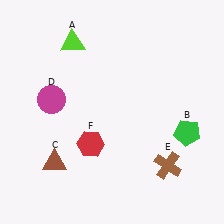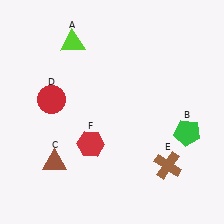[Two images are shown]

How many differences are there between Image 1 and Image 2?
There is 1 difference between the two images.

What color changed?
The circle (D) changed from magenta in Image 1 to red in Image 2.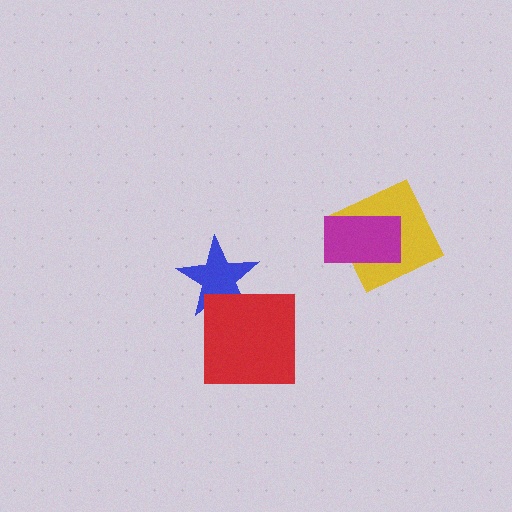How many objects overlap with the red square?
1 object overlaps with the red square.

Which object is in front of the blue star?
The red square is in front of the blue star.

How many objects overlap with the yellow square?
1 object overlaps with the yellow square.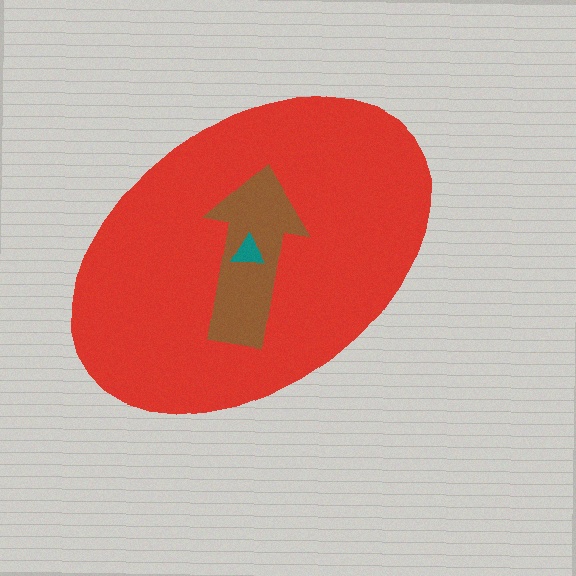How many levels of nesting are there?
3.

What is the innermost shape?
The teal triangle.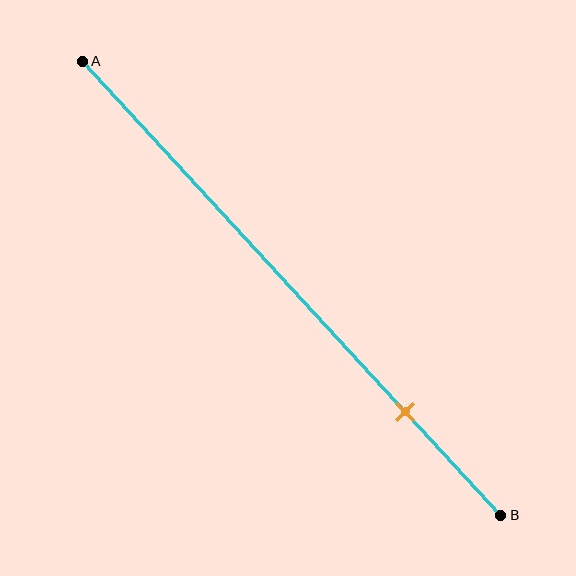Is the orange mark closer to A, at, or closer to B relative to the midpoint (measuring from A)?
The orange mark is closer to point B than the midpoint of segment AB.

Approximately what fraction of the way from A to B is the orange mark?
The orange mark is approximately 75% of the way from A to B.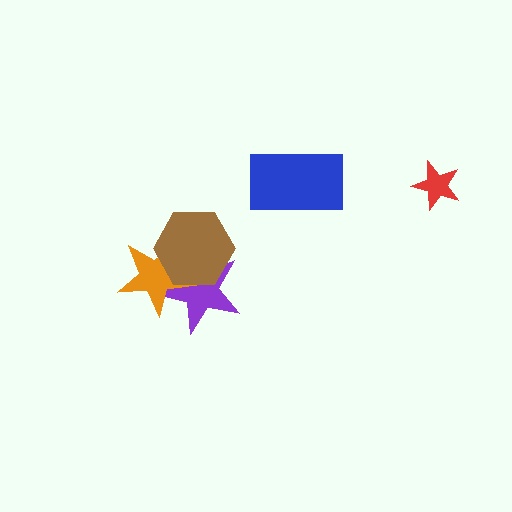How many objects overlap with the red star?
0 objects overlap with the red star.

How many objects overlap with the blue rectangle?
0 objects overlap with the blue rectangle.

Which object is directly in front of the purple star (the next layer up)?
The orange star is directly in front of the purple star.